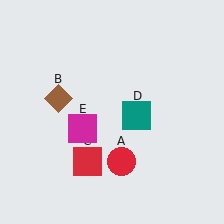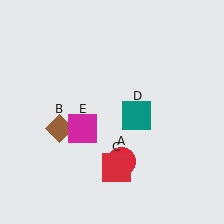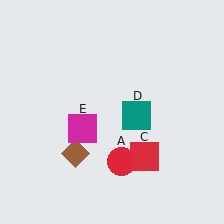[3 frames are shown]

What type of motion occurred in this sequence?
The brown diamond (object B), red square (object C) rotated counterclockwise around the center of the scene.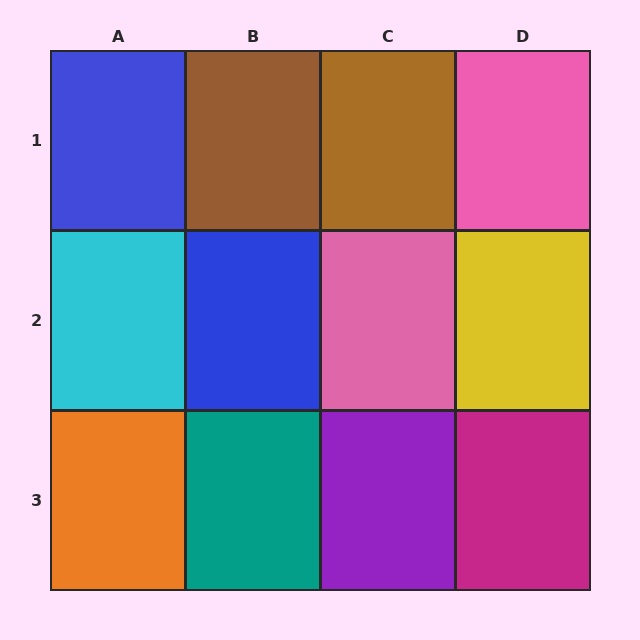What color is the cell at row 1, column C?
Brown.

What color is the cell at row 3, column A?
Orange.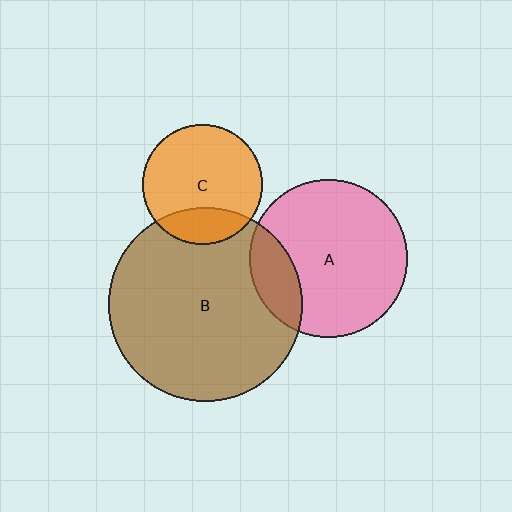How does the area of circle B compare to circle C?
Approximately 2.6 times.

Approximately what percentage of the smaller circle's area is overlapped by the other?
Approximately 20%.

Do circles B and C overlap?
Yes.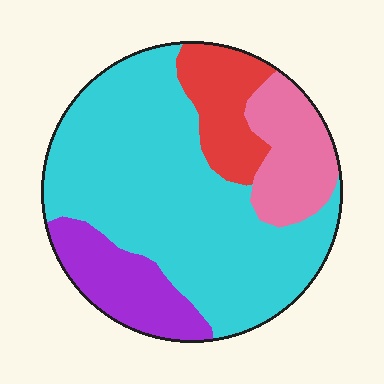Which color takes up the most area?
Cyan, at roughly 60%.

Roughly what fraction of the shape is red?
Red covers around 10% of the shape.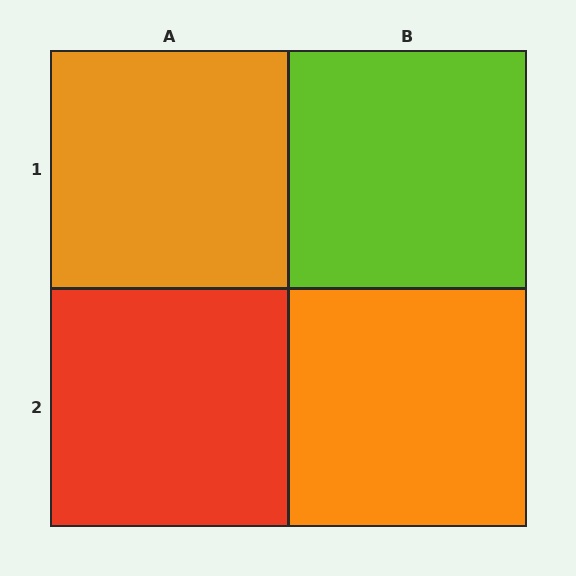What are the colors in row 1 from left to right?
Orange, lime.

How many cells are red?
1 cell is red.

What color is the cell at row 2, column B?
Orange.